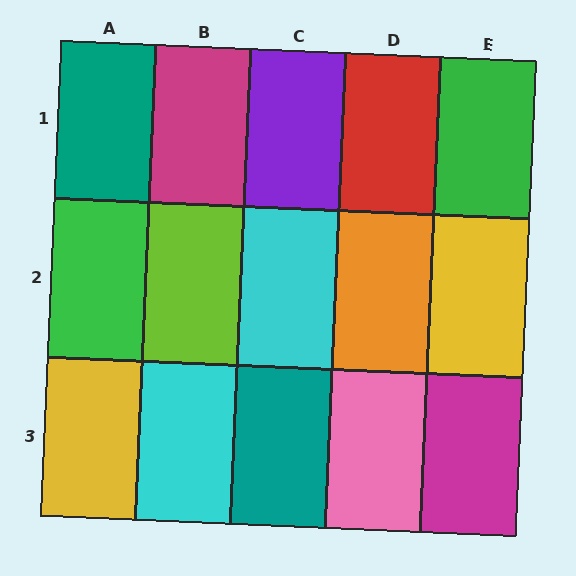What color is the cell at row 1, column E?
Green.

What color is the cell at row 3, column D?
Pink.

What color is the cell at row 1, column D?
Red.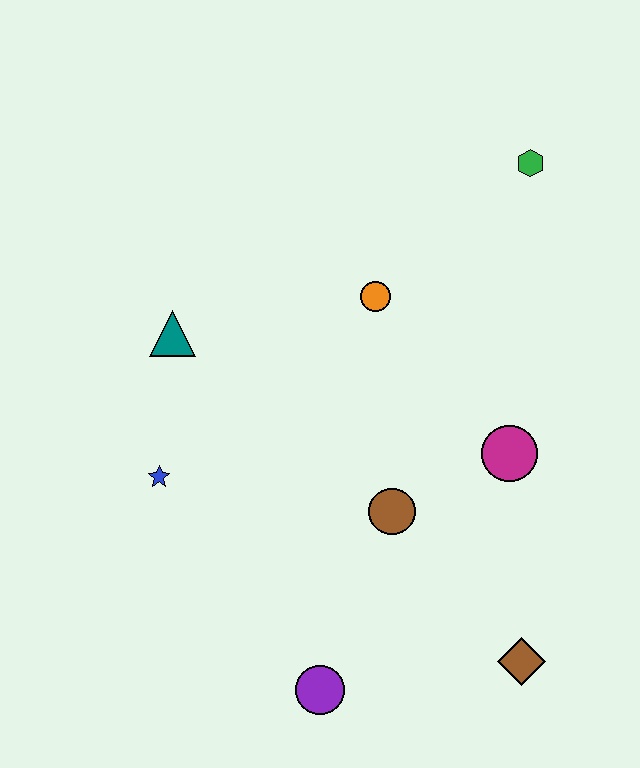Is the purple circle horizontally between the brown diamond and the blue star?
Yes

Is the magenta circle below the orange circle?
Yes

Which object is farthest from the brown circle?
The green hexagon is farthest from the brown circle.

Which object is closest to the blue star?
The teal triangle is closest to the blue star.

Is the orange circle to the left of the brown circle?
Yes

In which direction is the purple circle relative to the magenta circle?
The purple circle is below the magenta circle.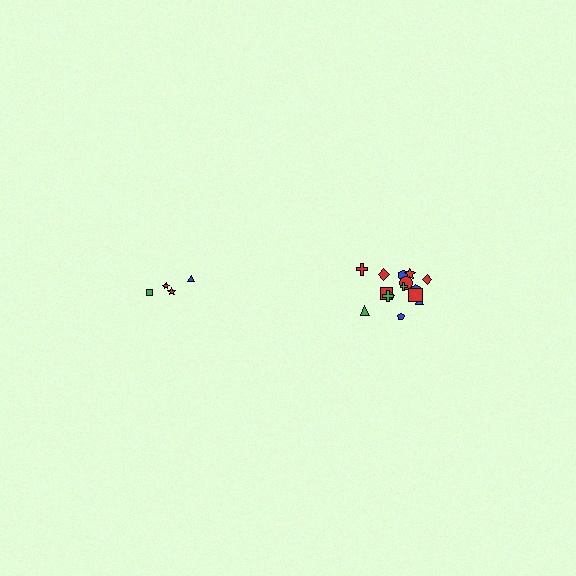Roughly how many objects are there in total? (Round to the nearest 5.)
Roughly 20 objects in total.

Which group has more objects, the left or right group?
The right group.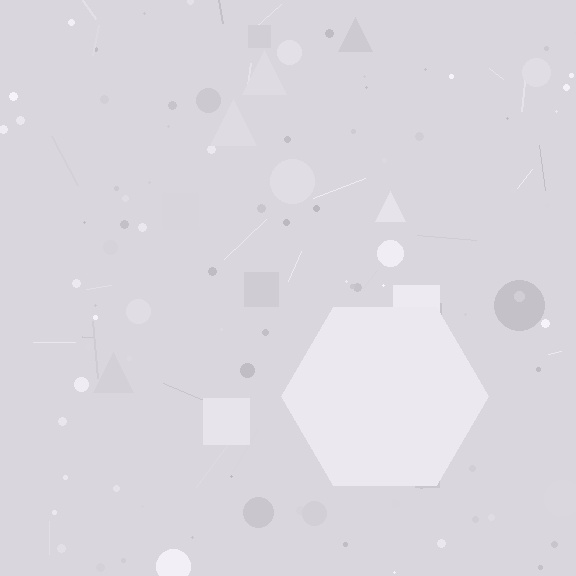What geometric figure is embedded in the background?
A hexagon is embedded in the background.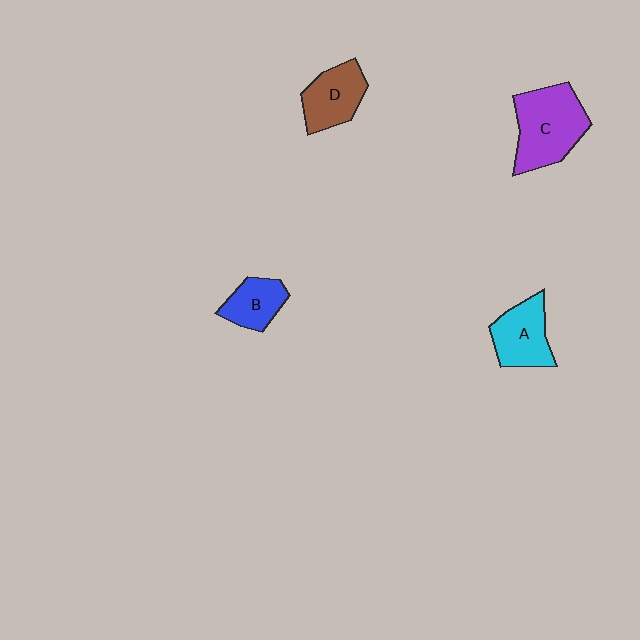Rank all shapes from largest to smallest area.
From largest to smallest: C (purple), A (cyan), D (brown), B (blue).